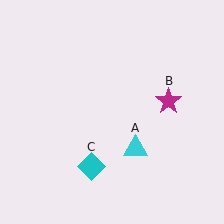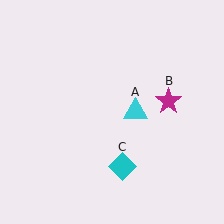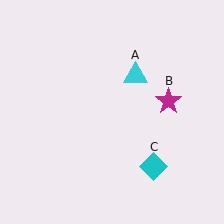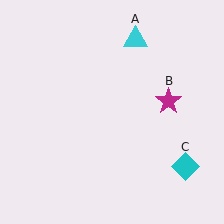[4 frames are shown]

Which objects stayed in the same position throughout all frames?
Magenta star (object B) remained stationary.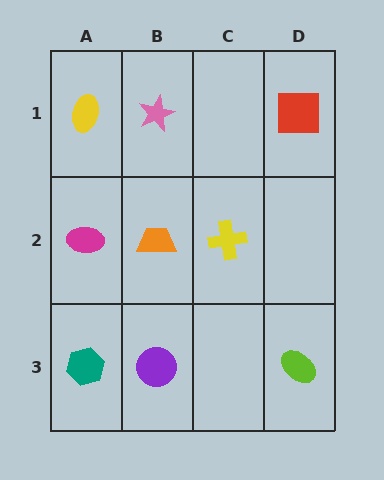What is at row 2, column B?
An orange trapezoid.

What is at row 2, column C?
A yellow cross.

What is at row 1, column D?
A red square.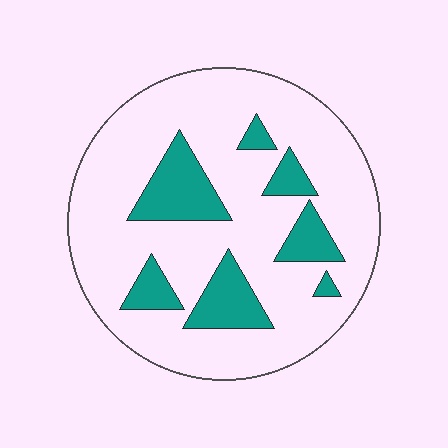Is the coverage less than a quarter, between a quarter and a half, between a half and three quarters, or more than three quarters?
Less than a quarter.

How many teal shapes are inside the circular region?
7.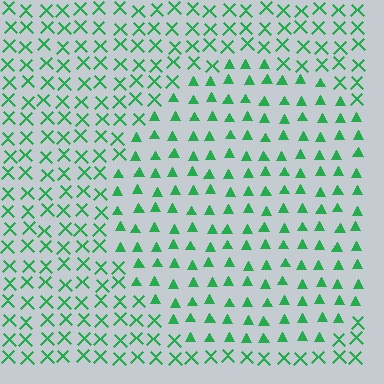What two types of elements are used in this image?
The image uses triangles inside the circle region and X marks outside it.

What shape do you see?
I see a circle.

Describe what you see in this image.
The image is filled with small green elements arranged in a uniform grid. A circle-shaped region contains triangles, while the surrounding area contains X marks. The boundary is defined purely by the change in element shape.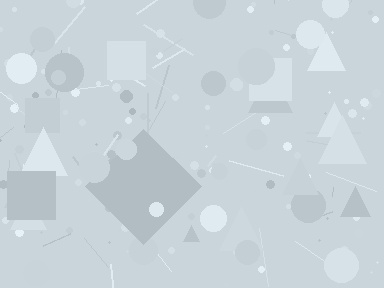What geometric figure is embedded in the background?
A diamond is embedded in the background.